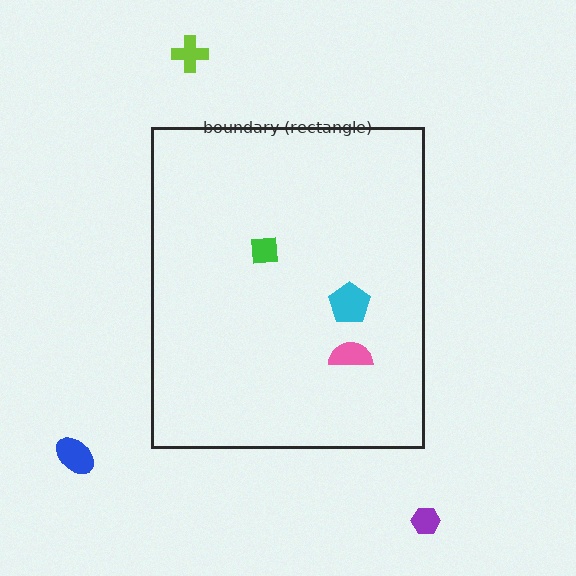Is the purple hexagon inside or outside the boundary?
Outside.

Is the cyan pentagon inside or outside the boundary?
Inside.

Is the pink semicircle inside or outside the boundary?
Inside.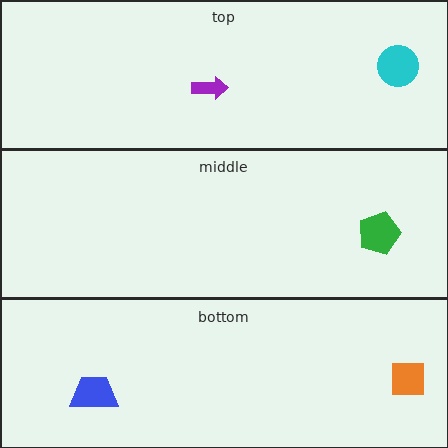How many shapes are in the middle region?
1.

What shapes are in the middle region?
The green pentagon.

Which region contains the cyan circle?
The top region.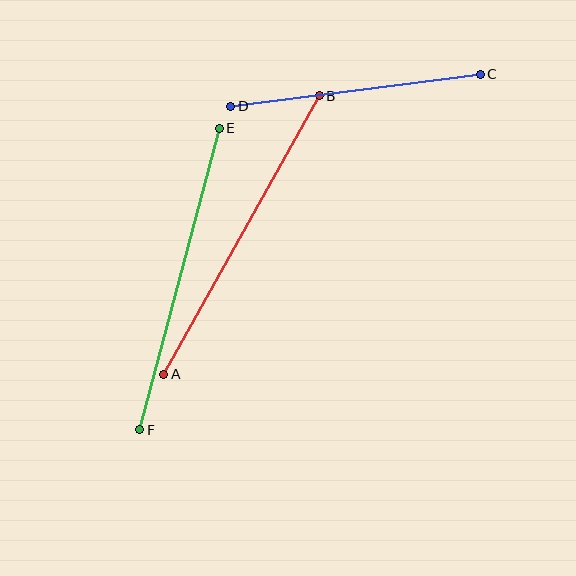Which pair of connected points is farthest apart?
Points A and B are farthest apart.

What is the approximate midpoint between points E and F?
The midpoint is at approximately (180, 279) pixels.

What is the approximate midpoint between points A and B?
The midpoint is at approximately (241, 235) pixels.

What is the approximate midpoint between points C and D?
The midpoint is at approximately (355, 90) pixels.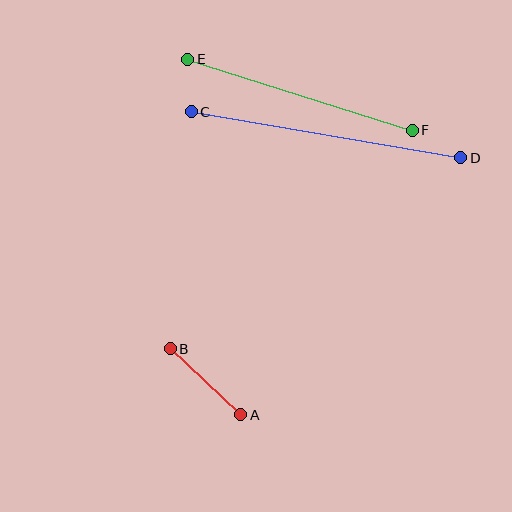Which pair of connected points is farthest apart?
Points C and D are farthest apart.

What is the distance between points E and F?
The distance is approximately 235 pixels.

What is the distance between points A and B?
The distance is approximately 96 pixels.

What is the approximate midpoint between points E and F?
The midpoint is at approximately (300, 95) pixels.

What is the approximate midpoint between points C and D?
The midpoint is at approximately (326, 135) pixels.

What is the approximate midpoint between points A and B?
The midpoint is at approximately (206, 382) pixels.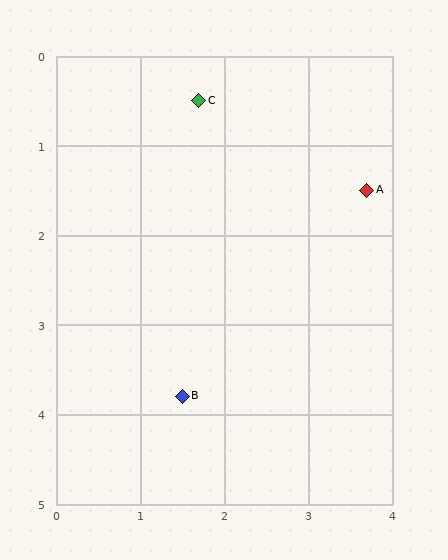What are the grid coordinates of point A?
Point A is at approximately (3.7, 1.5).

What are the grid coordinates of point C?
Point C is at approximately (1.7, 0.5).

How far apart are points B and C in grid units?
Points B and C are about 3.3 grid units apart.